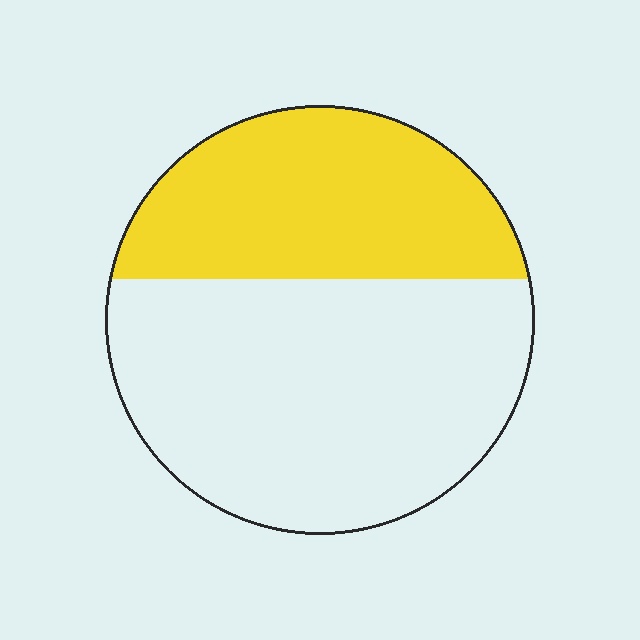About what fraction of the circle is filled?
About three eighths (3/8).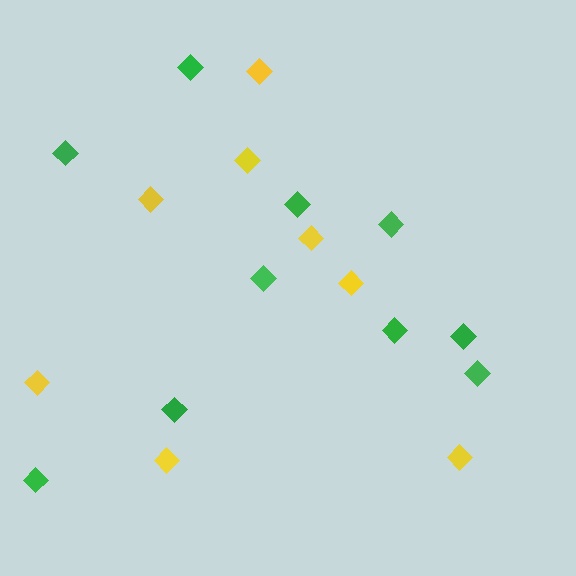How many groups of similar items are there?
There are 2 groups: one group of green diamonds (10) and one group of yellow diamonds (8).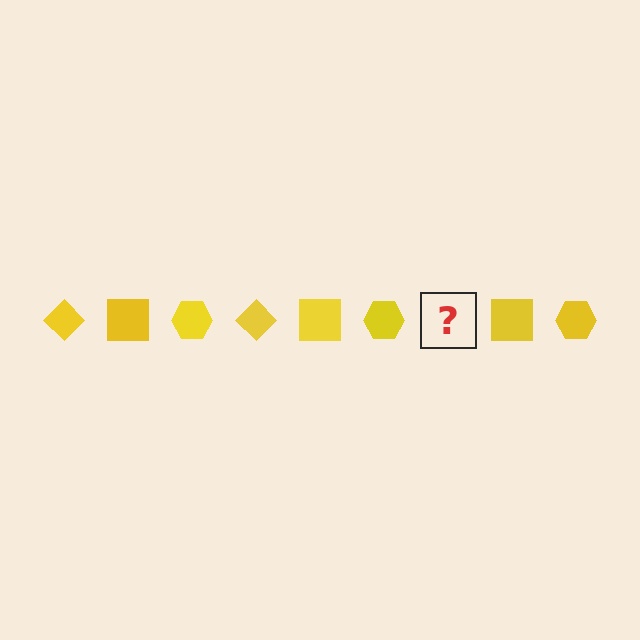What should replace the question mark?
The question mark should be replaced with a yellow diamond.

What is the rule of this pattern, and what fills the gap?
The rule is that the pattern cycles through diamond, square, hexagon shapes in yellow. The gap should be filled with a yellow diamond.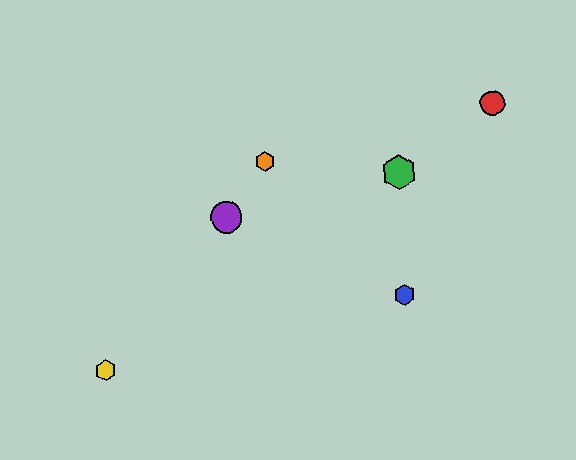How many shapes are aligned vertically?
2 shapes (the blue hexagon, the green hexagon) are aligned vertically.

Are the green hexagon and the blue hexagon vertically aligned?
Yes, both are at x≈399.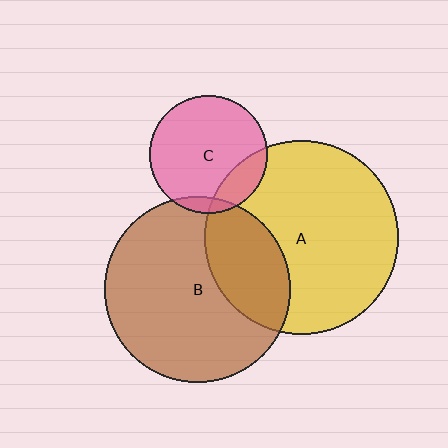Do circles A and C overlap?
Yes.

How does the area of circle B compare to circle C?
Approximately 2.5 times.